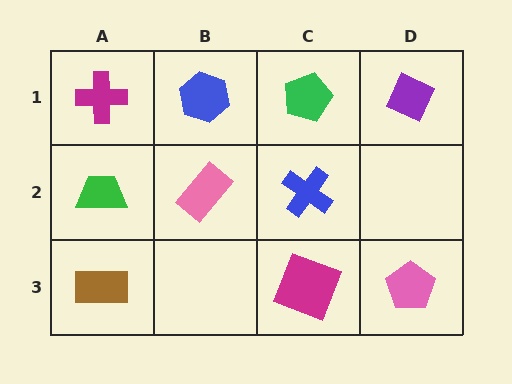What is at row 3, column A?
A brown rectangle.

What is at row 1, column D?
A purple diamond.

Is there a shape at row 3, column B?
No, that cell is empty.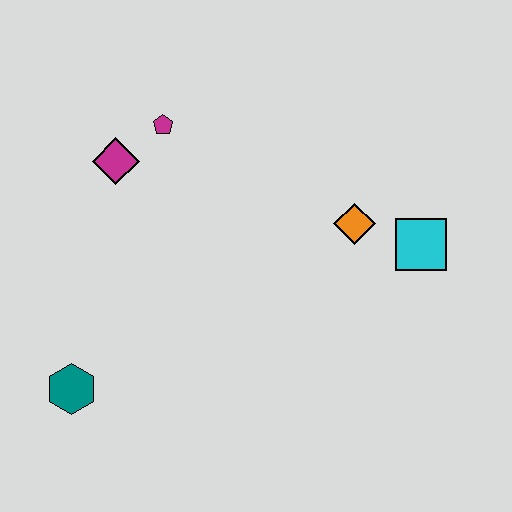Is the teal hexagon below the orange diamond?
Yes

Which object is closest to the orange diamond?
The cyan square is closest to the orange diamond.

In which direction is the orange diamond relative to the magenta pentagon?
The orange diamond is to the right of the magenta pentagon.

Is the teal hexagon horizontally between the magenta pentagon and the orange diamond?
No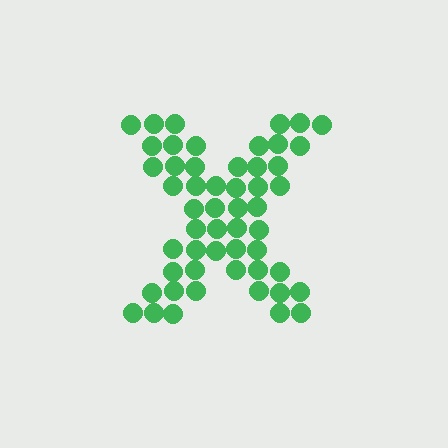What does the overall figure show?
The overall figure shows the letter X.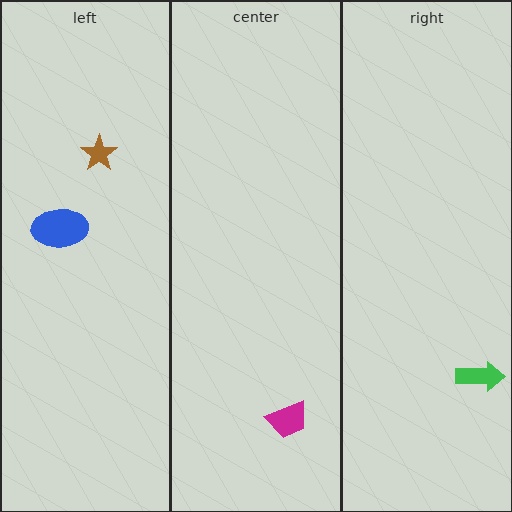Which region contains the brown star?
The left region.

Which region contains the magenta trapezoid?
The center region.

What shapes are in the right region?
The green arrow.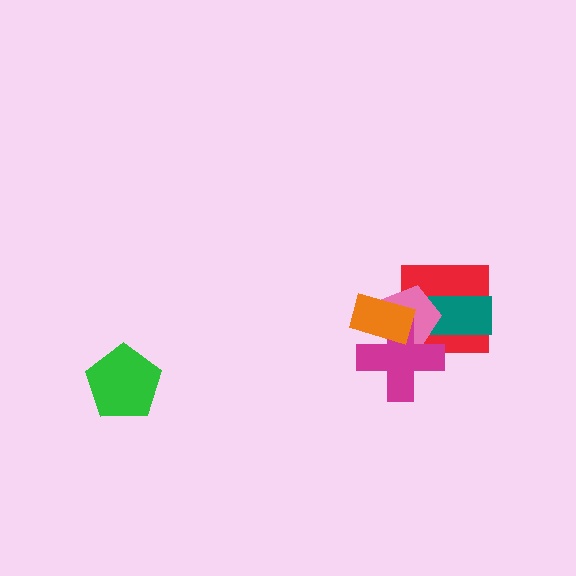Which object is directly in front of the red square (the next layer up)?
The teal rectangle is directly in front of the red square.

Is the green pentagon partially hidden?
No, no other shape covers it.